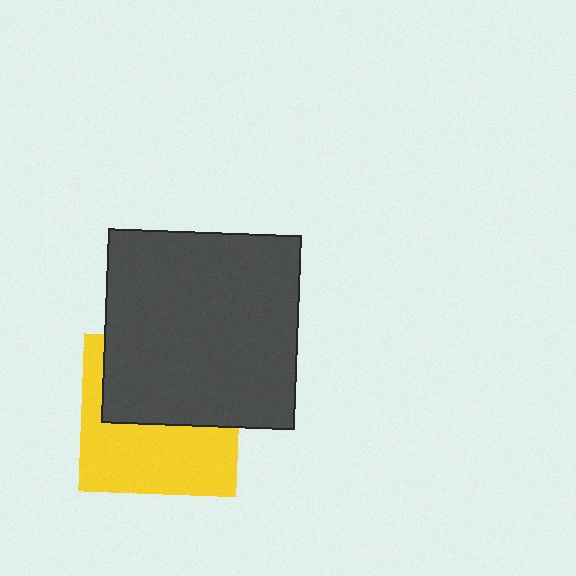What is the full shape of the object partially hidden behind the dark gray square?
The partially hidden object is a yellow square.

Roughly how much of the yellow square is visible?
About half of it is visible (roughly 51%).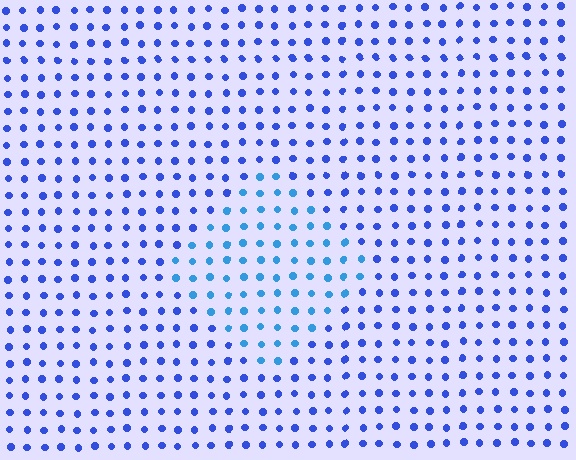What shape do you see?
I see a diamond.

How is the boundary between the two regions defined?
The boundary is defined purely by a slight shift in hue (about 28 degrees). Spacing, size, and orientation are identical on both sides.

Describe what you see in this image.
The image is filled with small blue elements in a uniform arrangement. A diamond-shaped region is visible where the elements are tinted to a slightly different hue, forming a subtle color boundary.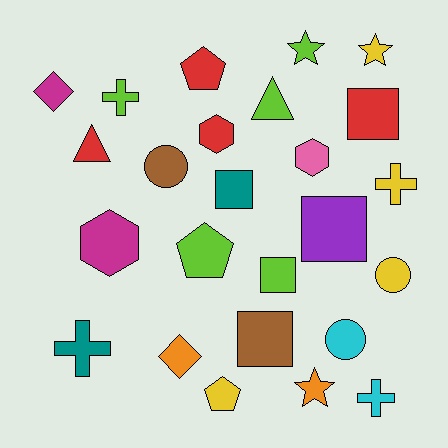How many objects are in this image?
There are 25 objects.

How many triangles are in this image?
There are 2 triangles.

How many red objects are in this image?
There are 4 red objects.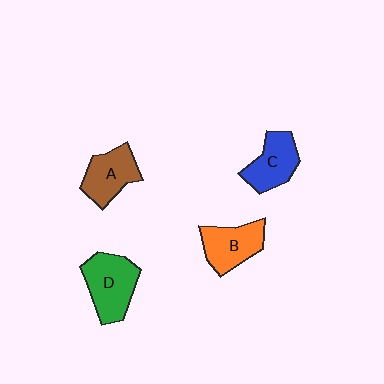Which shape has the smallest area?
Shape C (blue).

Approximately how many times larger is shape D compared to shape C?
Approximately 1.3 times.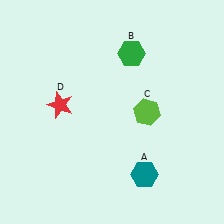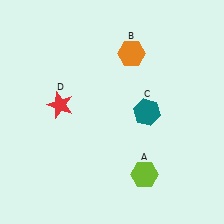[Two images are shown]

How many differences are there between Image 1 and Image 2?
There are 3 differences between the two images.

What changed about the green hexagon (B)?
In Image 1, B is green. In Image 2, it changed to orange.